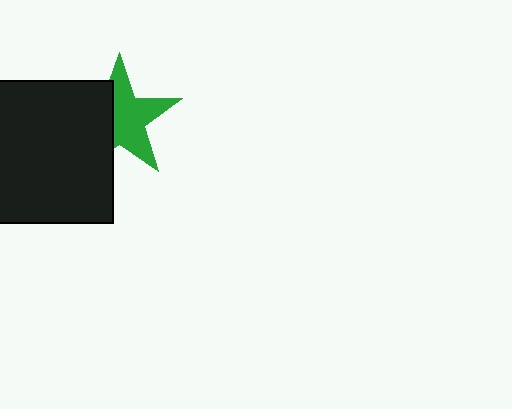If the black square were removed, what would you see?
You would see the complete green star.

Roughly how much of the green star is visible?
About half of it is visible (roughly 60%).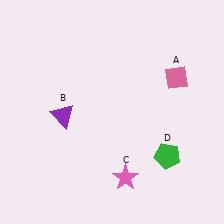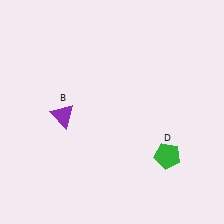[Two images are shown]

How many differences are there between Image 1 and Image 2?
There are 2 differences between the two images.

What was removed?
The pink diamond (A), the pink star (C) were removed in Image 2.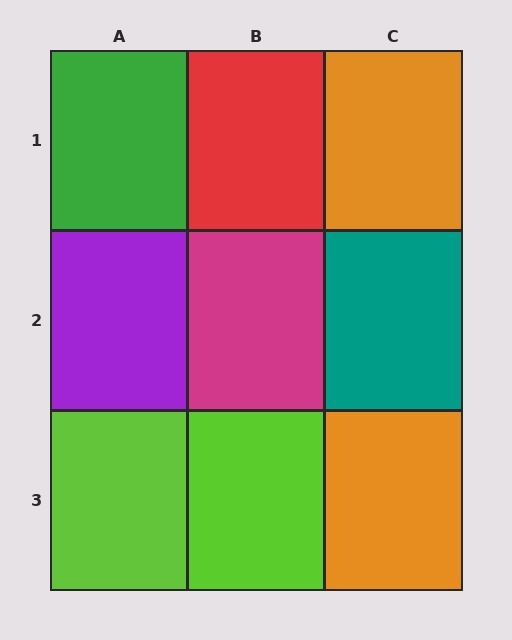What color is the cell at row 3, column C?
Orange.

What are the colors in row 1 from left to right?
Green, red, orange.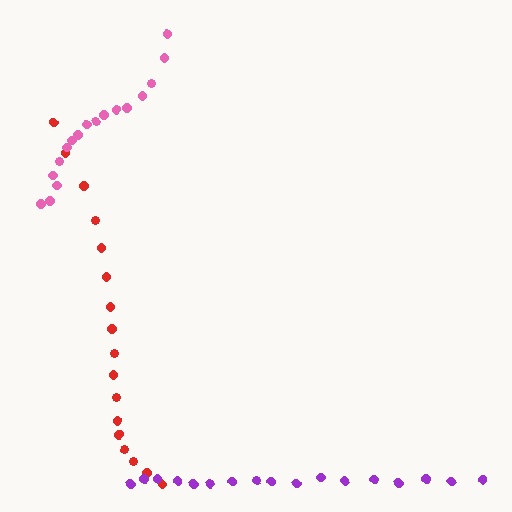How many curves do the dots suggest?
There are 3 distinct paths.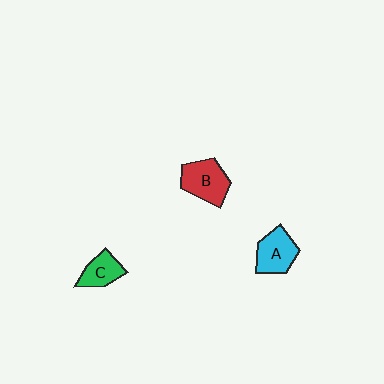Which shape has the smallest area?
Shape C (green).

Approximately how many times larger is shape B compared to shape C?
Approximately 1.5 times.